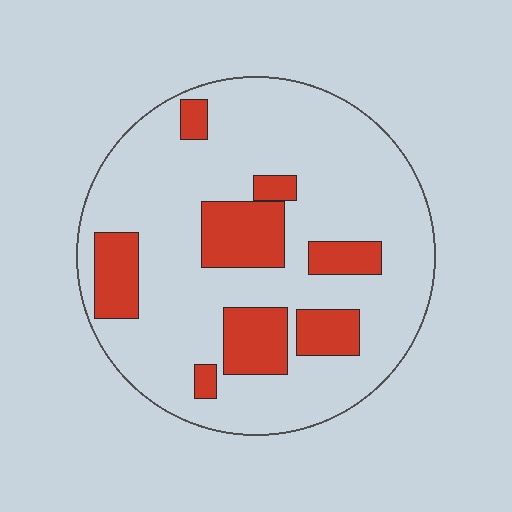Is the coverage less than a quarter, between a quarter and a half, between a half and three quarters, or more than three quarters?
Less than a quarter.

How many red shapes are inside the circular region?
8.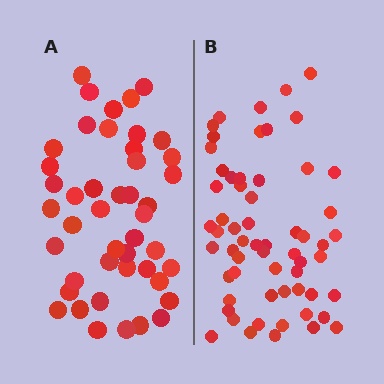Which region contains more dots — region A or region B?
Region B (the right region) has more dots.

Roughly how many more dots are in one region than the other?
Region B has approximately 15 more dots than region A.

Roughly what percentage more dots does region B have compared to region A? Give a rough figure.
About 35% more.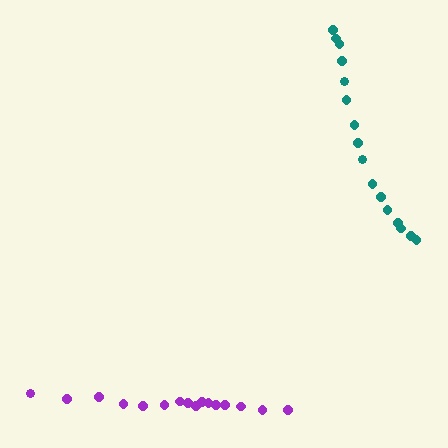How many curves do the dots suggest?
There are 2 distinct paths.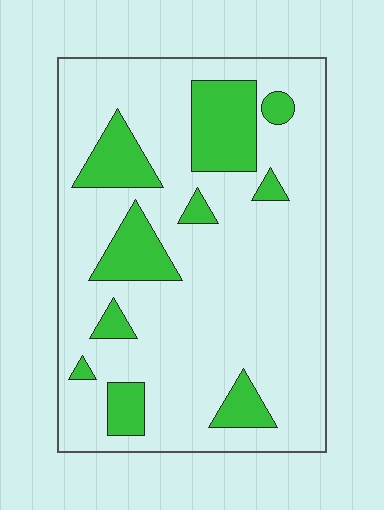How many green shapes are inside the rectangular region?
10.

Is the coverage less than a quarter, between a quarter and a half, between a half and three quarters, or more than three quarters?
Less than a quarter.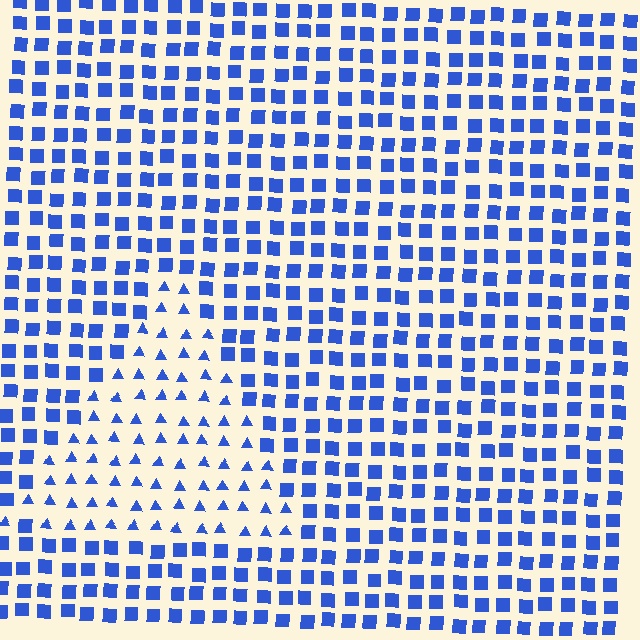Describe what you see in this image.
The image is filled with small blue elements arranged in a uniform grid. A triangle-shaped region contains triangles, while the surrounding area contains squares. The boundary is defined purely by the change in element shape.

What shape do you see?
I see a triangle.